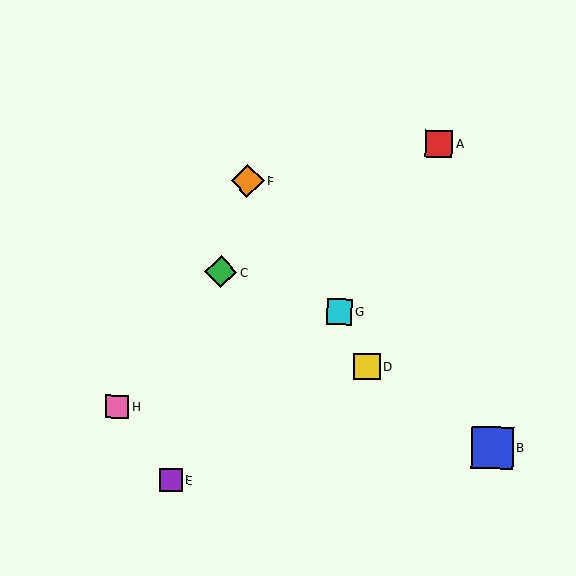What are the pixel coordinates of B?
Object B is at (493, 448).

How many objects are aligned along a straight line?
3 objects (B, C, D) are aligned along a straight line.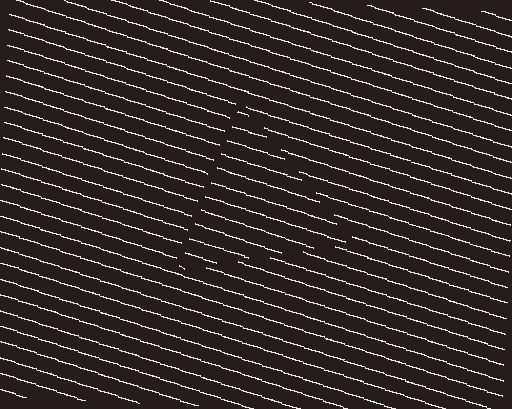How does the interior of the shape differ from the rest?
The interior of the shape contains the same grating, shifted by half a period — the contour is defined by the phase discontinuity where line-ends from the inner and outer gratings abut.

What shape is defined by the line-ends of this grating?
An illusory triangle. The interior of the shape contains the same grating, shifted by half a period — the contour is defined by the phase discontinuity where line-ends from the inner and outer gratings abut.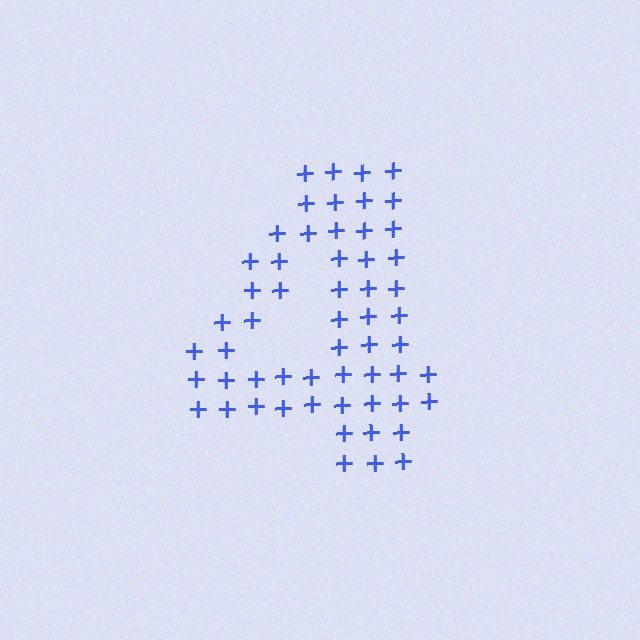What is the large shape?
The large shape is the digit 4.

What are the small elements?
The small elements are plus signs.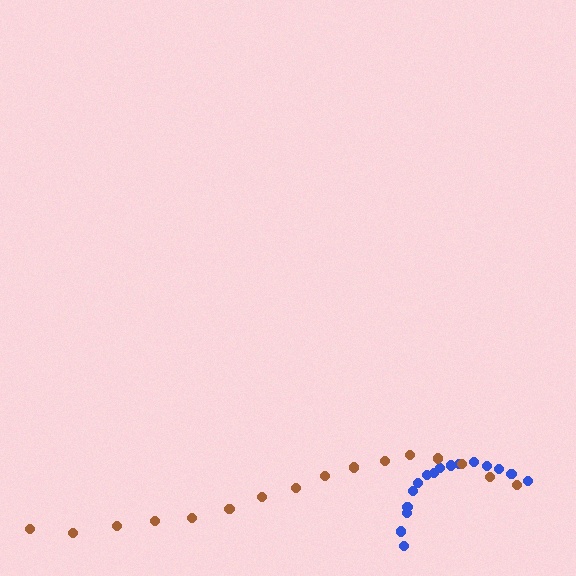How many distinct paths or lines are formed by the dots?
There are 2 distinct paths.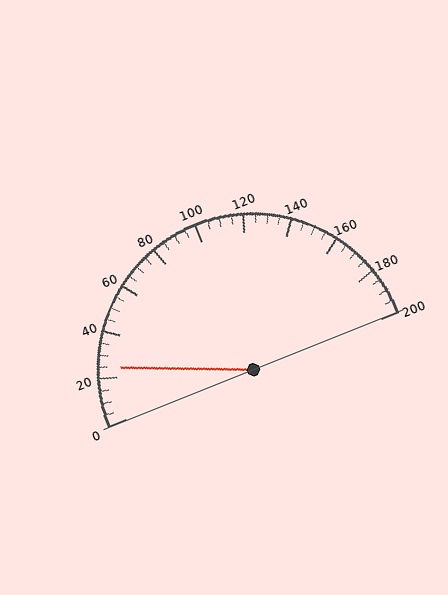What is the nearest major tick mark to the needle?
The nearest major tick mark is 20.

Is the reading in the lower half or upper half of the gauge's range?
The reading is in the lower half of the range (0 to 200).